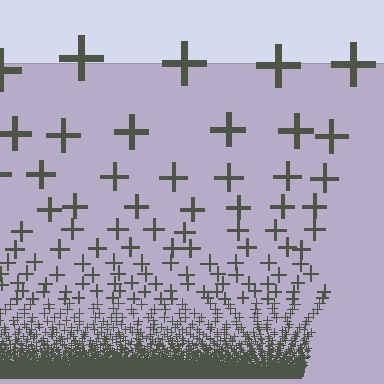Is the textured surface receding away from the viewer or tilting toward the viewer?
The surface appears to tilt toward the viewer. Texture elements get larger and sparser toward the top.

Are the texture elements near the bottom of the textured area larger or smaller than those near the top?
Smaller. The gradient is inverted — elements near the bottom are smaller and denser.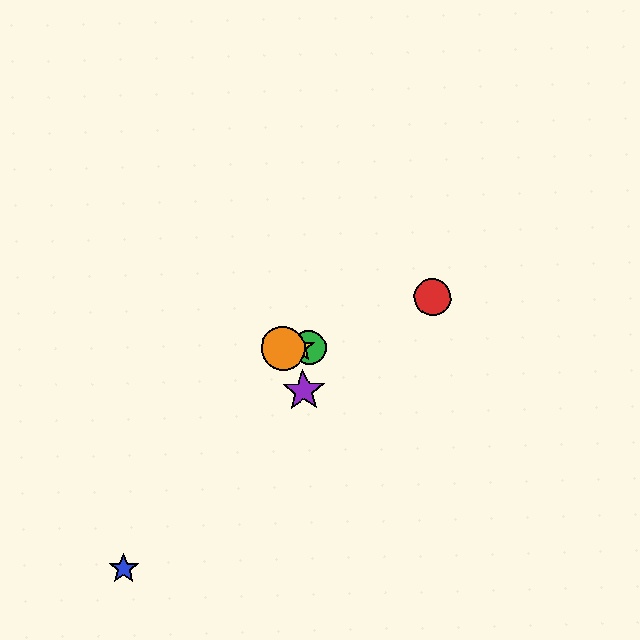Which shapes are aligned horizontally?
The green circle, the yellow star, the orange circle are aligned horizontally.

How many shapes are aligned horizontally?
3 shapes (the green circle, the yellow star, the orange circle) are aligned horizontally.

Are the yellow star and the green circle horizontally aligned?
Yes, both are at y≈348.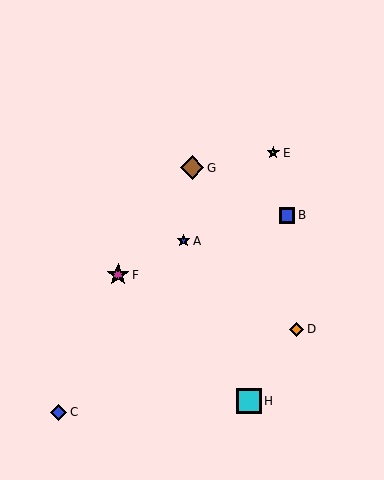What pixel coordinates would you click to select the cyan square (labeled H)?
Click at (249, 401) to select the cyan square H.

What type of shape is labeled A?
Shape A is a blue star.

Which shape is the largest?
The cyan square (labeled H) is the largest.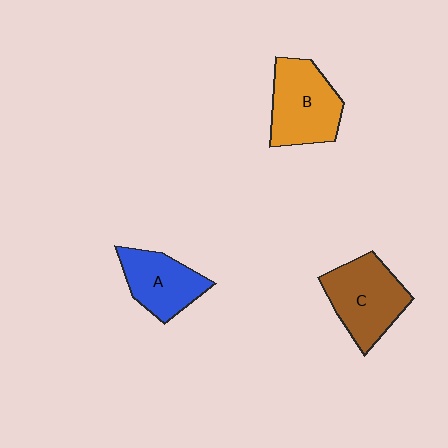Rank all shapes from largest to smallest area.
From largest to smallest: C (brown), B (orange), A (blue).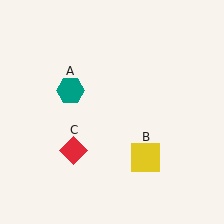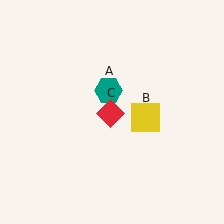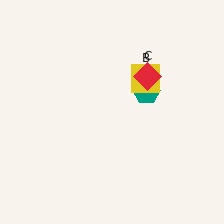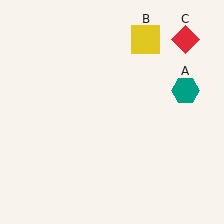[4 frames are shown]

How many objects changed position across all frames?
3 objects changed position: teal hexagon (object A), yellow square (object B), red diamond (object C).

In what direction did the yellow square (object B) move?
The yellow square (object B) moved up.